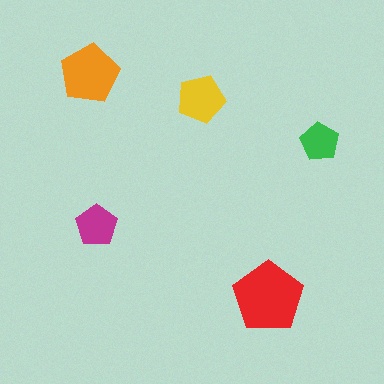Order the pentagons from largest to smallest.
the red one, the orange one, the yellow one, the magenta one, the green one.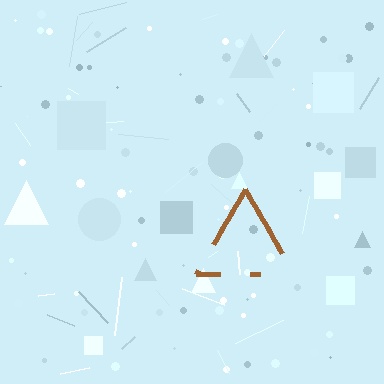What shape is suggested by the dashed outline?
The dashed outline suggests a triangle.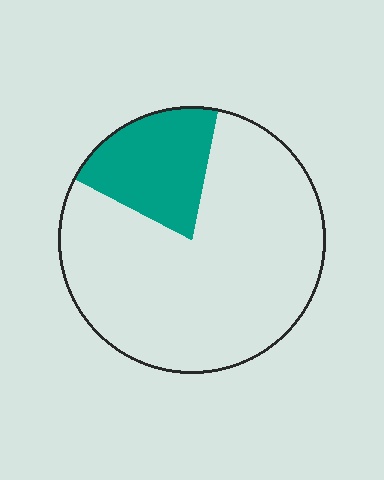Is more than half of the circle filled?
No.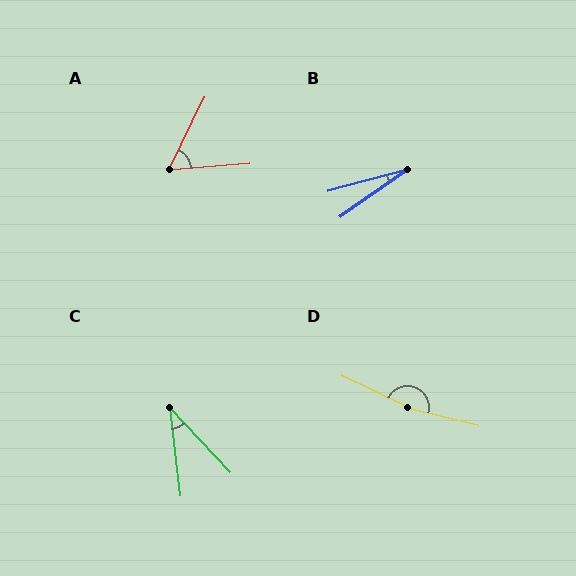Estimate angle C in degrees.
Approximately 36 degrees.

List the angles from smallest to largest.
B (20°), C (36°), A (59°), D (168°).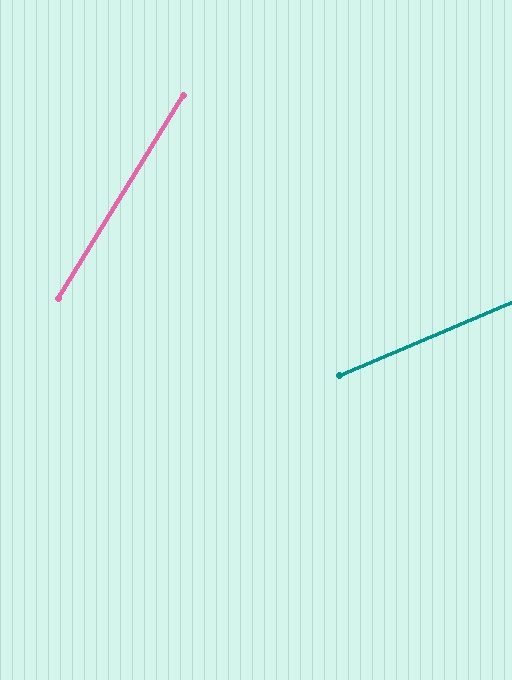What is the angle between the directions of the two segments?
Approximately 35 degrees.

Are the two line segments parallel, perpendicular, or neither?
Neither parallel nor perpendicular — they differ by about 35°.